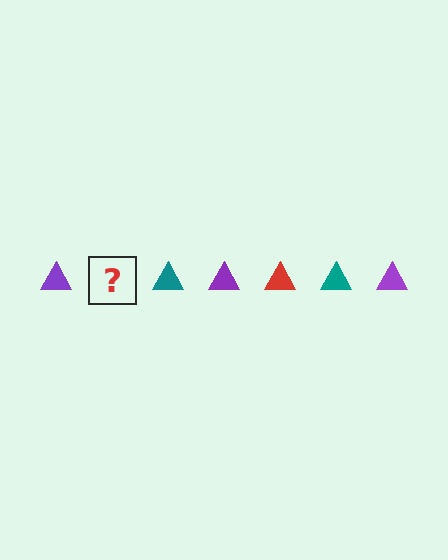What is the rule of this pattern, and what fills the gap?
The rule is that the pattern cycles through purple, red, teal triangles. The gap should be filled with a red triangle.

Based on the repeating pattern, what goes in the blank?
The blank should be a red triangle.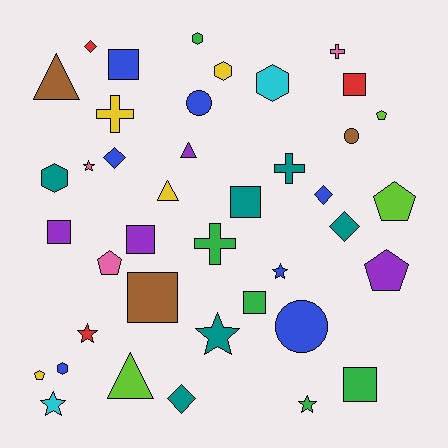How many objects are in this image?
There are 40 objects.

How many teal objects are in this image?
There are 6 teal objects.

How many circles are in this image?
There are 3 circles.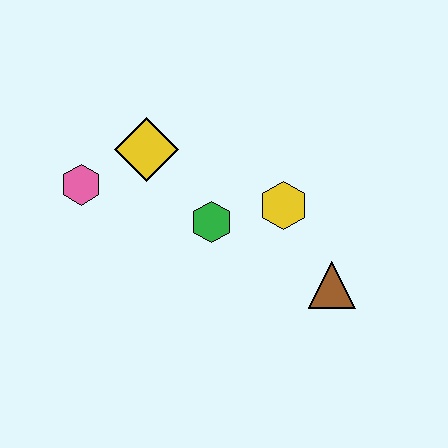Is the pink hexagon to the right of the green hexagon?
No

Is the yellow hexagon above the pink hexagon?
No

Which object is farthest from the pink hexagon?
The brown triangle is farthest from the pink hexagon.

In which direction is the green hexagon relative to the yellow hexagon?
The green hexagon is to the left of the yellow hexagon.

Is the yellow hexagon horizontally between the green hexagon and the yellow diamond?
No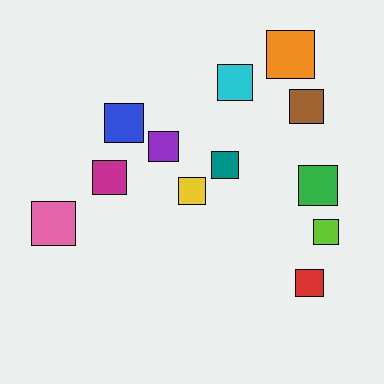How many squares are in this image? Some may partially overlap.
There are 12 squares.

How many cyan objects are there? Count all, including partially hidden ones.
There is 1 cyan object.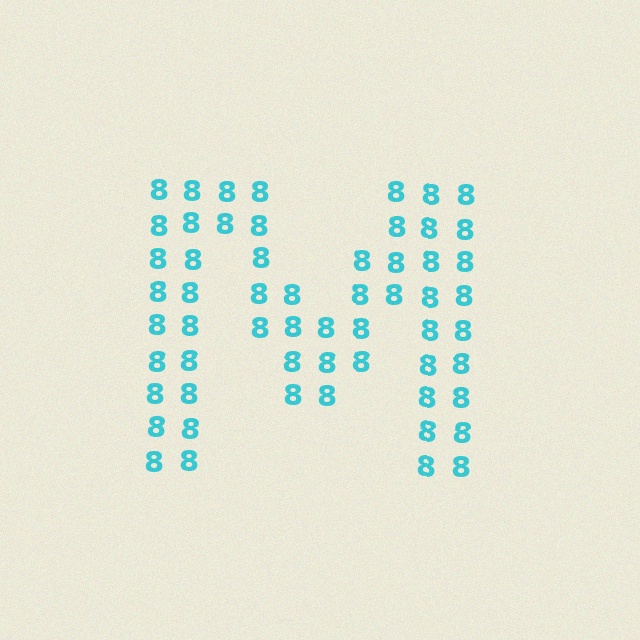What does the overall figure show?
The overall figure shows the letter M.